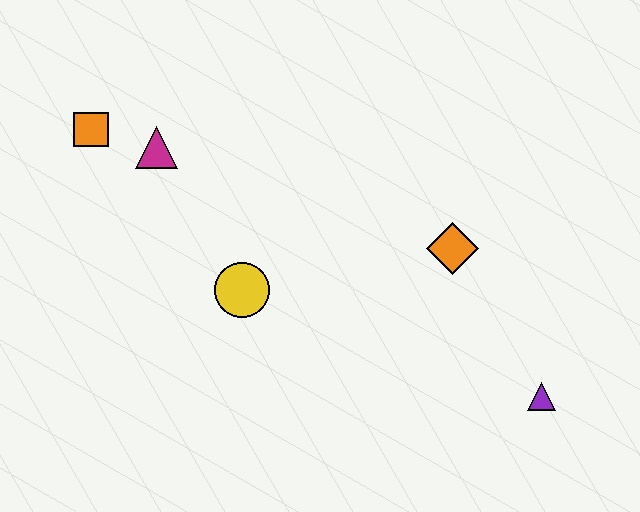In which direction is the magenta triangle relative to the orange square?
The magenta triangle is to the right of the orange square.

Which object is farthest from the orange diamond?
The orange square is farthest from the orange diamond.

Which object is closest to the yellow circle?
The magenta triangle is closest to the yellow circle.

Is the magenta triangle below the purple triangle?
No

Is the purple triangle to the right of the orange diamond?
Yes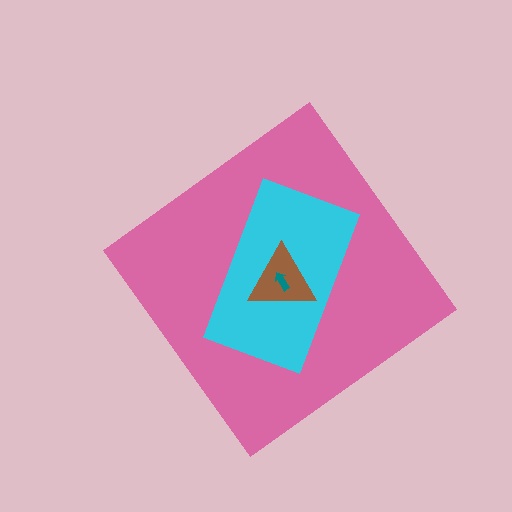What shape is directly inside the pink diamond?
The cyan rectangle.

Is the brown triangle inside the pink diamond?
Yes.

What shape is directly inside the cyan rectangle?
The brown triangle.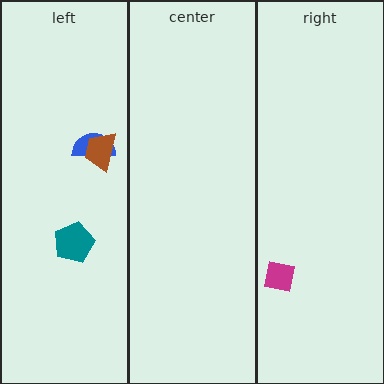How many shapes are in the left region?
3.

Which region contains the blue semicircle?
The left region.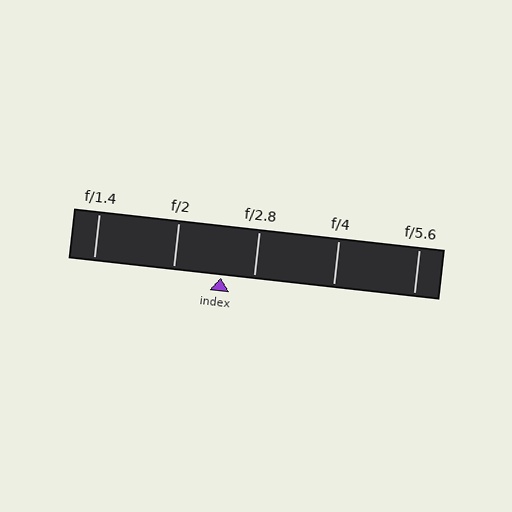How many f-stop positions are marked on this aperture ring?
There are 5 f-stop positions marked.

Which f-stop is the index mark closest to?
The index mark is closest to f/2.8.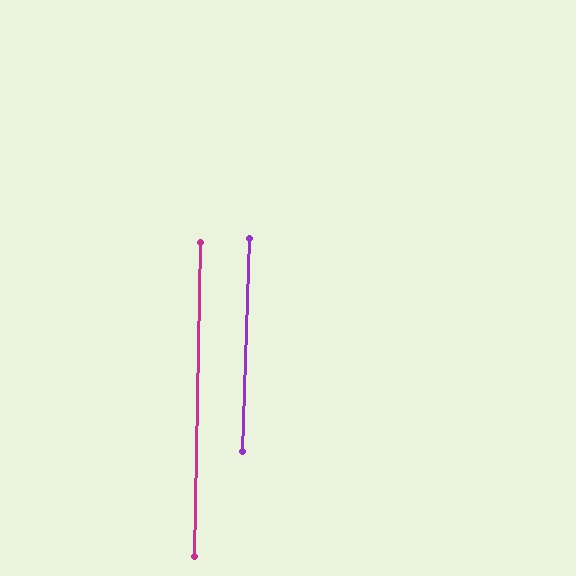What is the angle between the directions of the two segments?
Approximately 1 degree.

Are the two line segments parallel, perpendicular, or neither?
Parallel — their directions differ by only 0.9°.